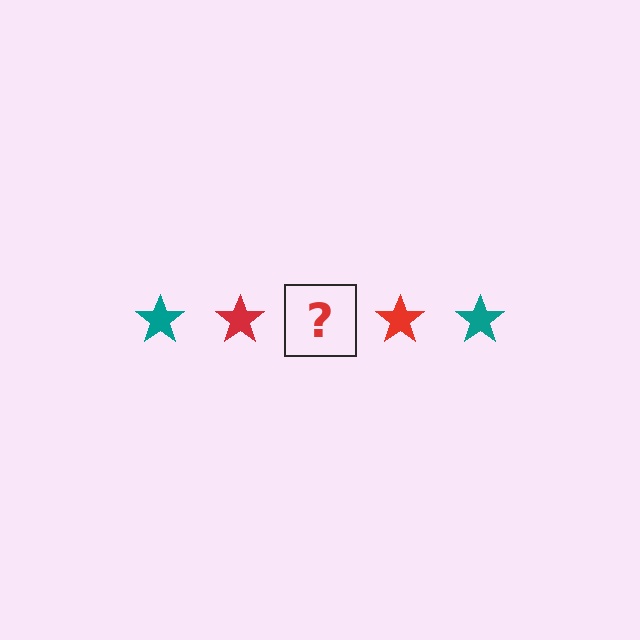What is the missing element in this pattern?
The missing element is a teal star.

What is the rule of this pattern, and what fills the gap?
The rule is that the pattern cycles through teal, red stars. The gap should be filled with a teal star.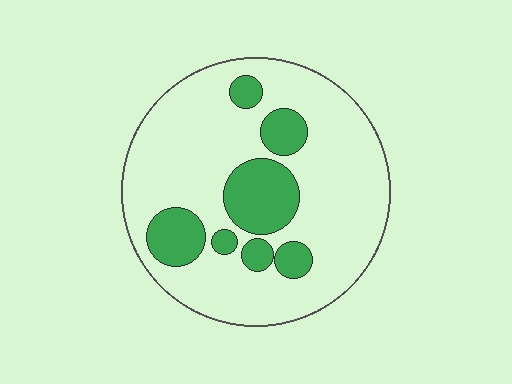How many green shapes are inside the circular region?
7.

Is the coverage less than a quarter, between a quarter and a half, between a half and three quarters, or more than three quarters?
Less than a quarter.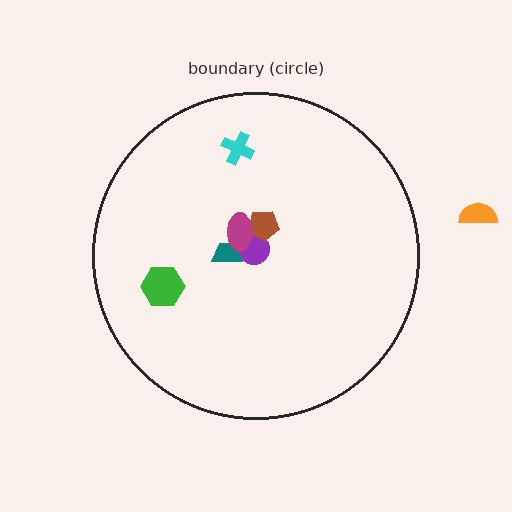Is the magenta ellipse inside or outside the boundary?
Inside.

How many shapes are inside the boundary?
6 inside, 1 outside.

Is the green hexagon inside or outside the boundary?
Inside.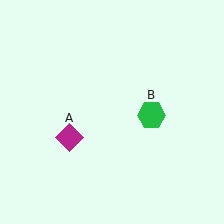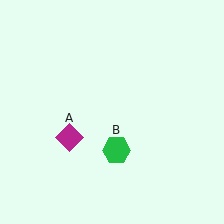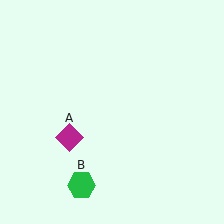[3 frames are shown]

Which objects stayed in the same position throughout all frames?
Magenta diamond (object A) remained stationary.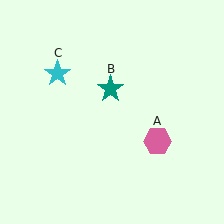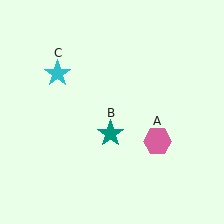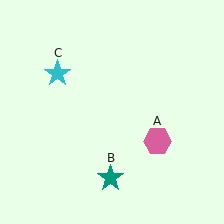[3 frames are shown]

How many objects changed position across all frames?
1 object changed position: teal star (object B).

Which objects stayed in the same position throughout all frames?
Pink hexagon (object A) and cyan star (object C) remained stationary.